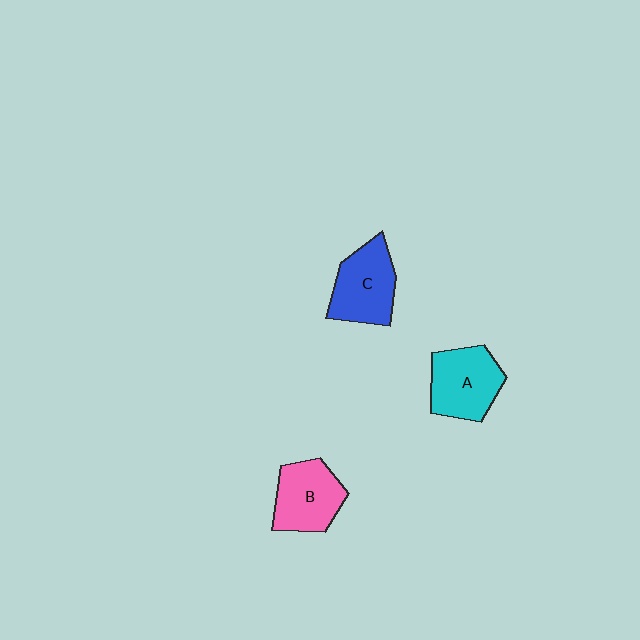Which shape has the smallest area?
Shape B (pink).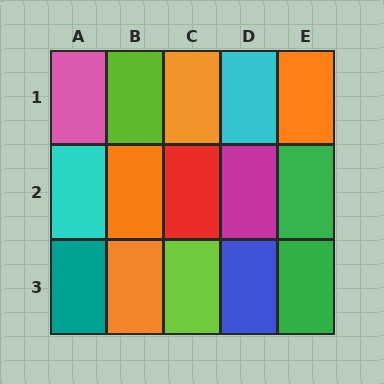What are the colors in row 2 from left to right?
Cyan, orange, red, magenta, green.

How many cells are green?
2 cells are green.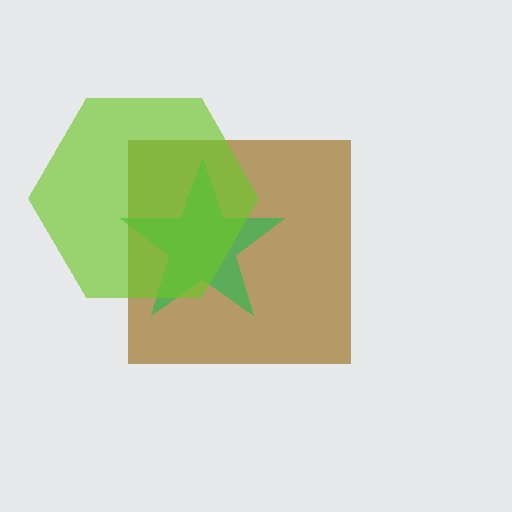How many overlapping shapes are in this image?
There are 3 overlapping shapes in the image.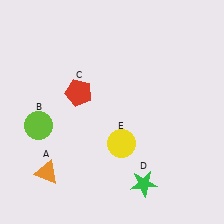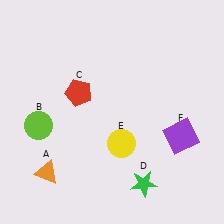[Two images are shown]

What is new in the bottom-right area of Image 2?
A purple square (F) was added in the bottom-right area of Image 2.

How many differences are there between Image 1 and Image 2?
There is 1 difference between the two images.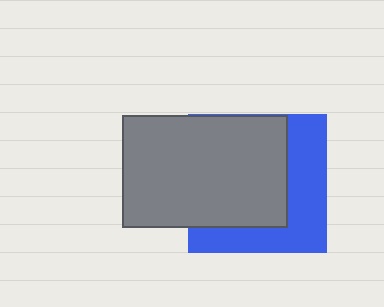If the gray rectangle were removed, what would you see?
You would see the complete blue square.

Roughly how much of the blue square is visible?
A small part of it is visible (roughly 43%).